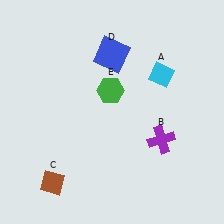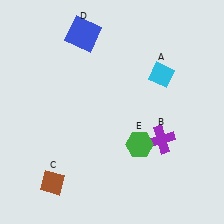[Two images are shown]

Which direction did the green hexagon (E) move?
The green hexagon (E) moved down.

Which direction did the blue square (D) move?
The blue square (D) moved left.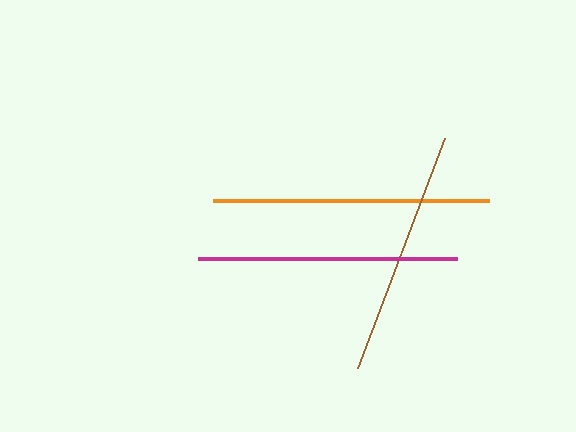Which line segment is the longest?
The orange line is the longest at approximately 276 pixels.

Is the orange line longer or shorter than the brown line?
The orange line is longer than the brown line.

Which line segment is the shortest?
The brown line is the shortest at approximately 245 pixels.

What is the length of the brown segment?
The brown segment is approximately 245 pixels long.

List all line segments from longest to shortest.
From longest to shortest: orange, magenta, brown.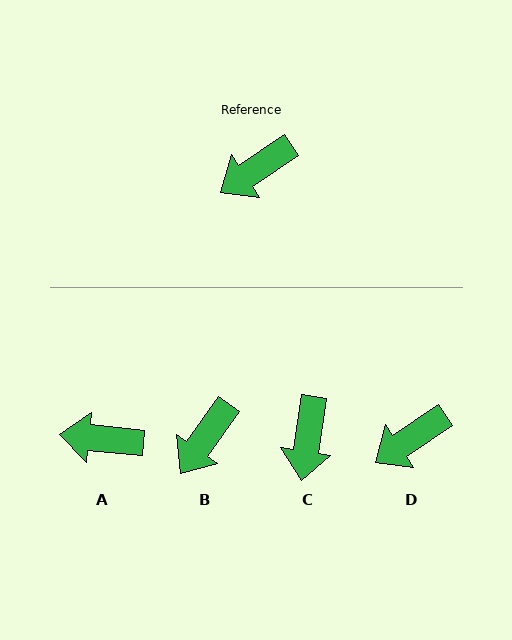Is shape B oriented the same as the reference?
No, it is off by about 21 degrees.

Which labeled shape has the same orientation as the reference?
D.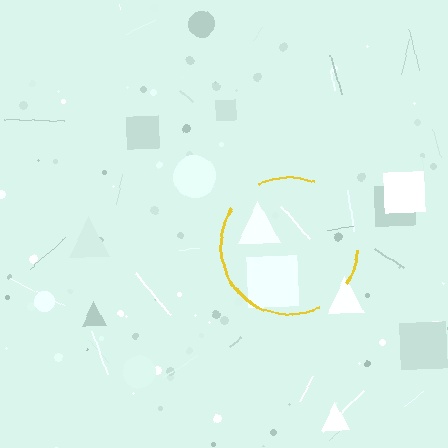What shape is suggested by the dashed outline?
The dashed outline suggests a circle.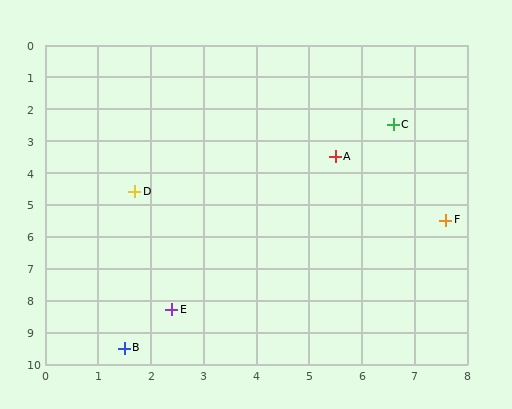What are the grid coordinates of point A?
Point A is at approximately (5.5, 3.5).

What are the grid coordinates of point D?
Point D is at approximately (1.7, 4.6).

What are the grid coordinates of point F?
Point F is at approximately (7.6, 5.5).